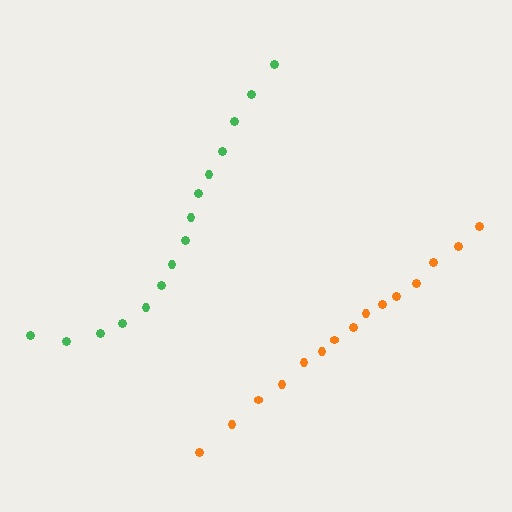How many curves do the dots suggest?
There are 2 distinct paths.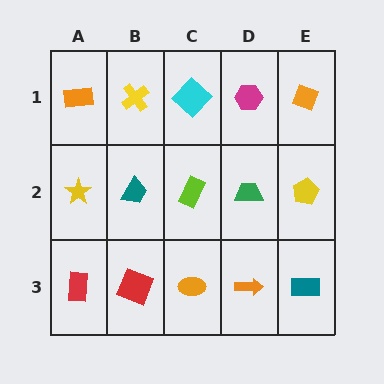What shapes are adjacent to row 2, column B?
A yellow cross (row 1, column B), a red square (row 3, column B), a yellow star (row 2, column A), a lime rectangle (row 2, column C).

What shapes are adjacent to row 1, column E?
A yellow pentagon (row 2, column E), a magenta hexagon (row 1, column D).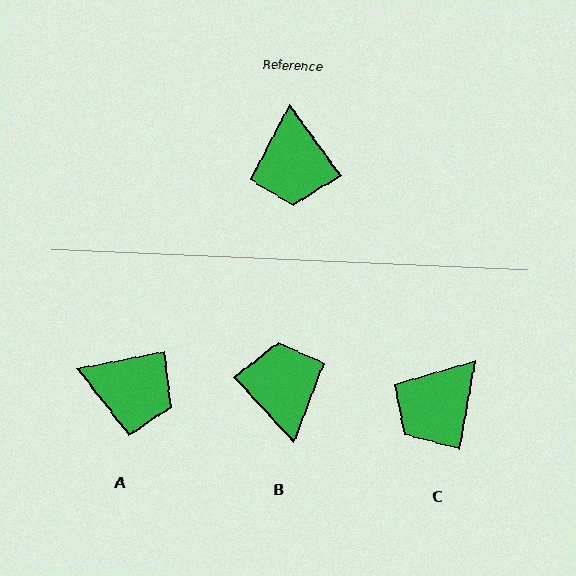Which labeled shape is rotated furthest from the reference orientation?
B, about 173 degrees away.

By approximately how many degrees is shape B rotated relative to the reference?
Approximately 173 degrees clockwise.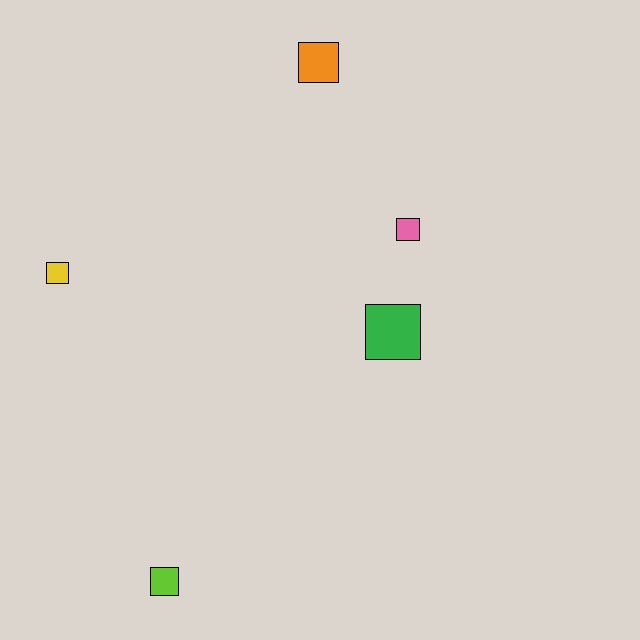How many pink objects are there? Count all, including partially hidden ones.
There is 1 pink object.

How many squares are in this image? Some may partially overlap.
There are 5 squares.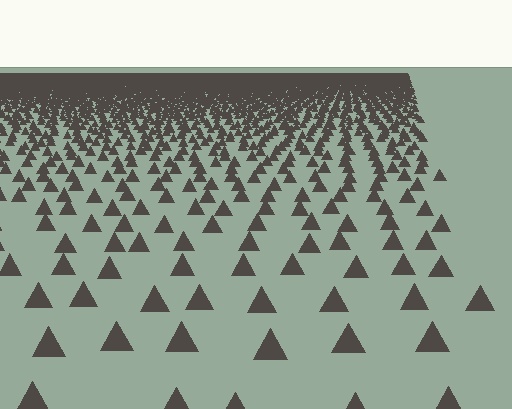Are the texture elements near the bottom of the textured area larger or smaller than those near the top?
Larger. Near the bottom, elements are closer to the viewer and appear at a bigger on-screen size.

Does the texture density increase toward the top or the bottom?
Density increases toward the top.